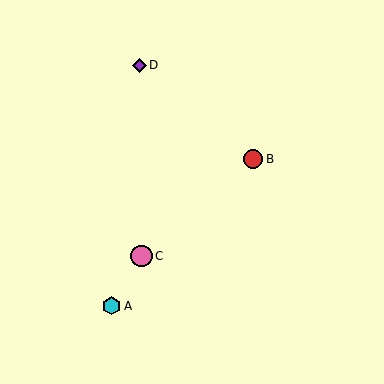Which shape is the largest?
The pink circle (labeled C) is the largest.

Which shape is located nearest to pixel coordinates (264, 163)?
The red circle (labeled B) at (253, 159) is nearest to that location.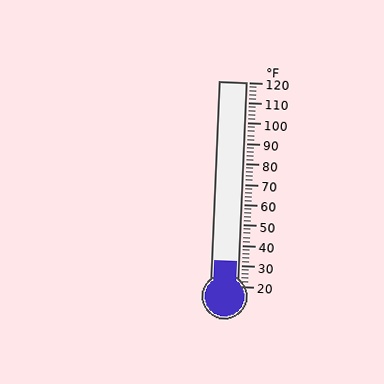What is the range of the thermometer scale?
The thermometer scale ranges from 20°F to 120°F.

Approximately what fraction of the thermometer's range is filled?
The thermometer is filled to approximately 10% of its range.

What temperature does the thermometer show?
The thermometer shows approximately 32°F.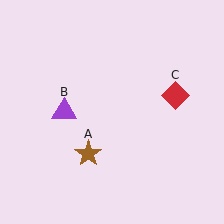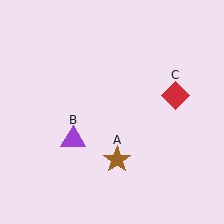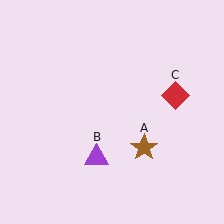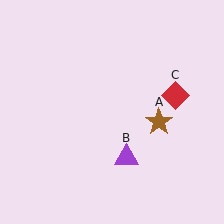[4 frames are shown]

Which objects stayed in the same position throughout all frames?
Red diamond (object C) remained stationary.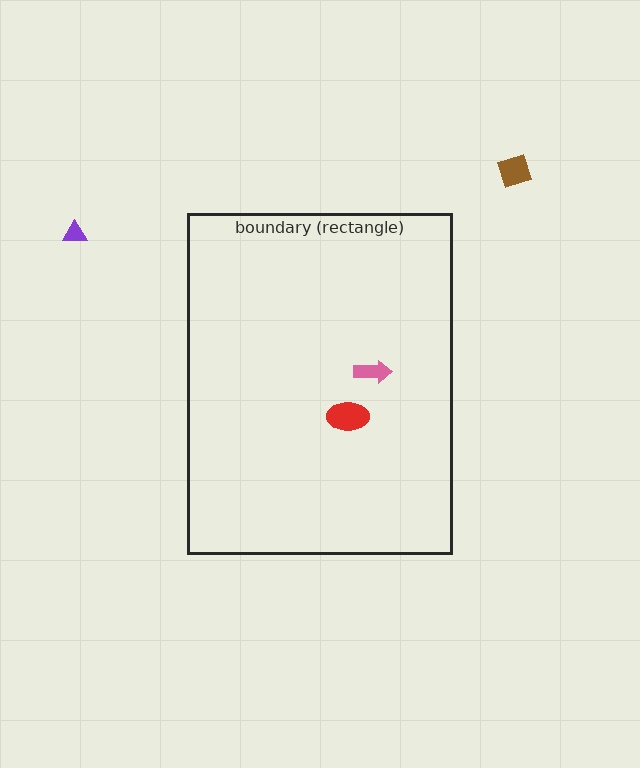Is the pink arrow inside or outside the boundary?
Inside.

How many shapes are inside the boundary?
2 inside, 2 outside.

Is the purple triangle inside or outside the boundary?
Outside.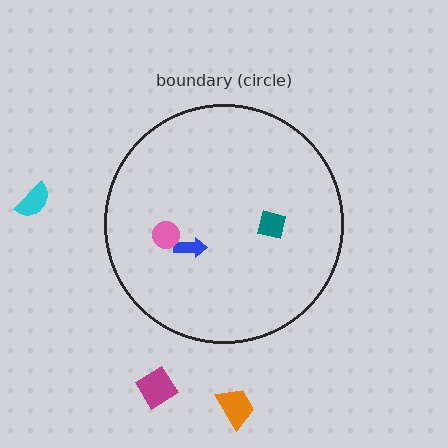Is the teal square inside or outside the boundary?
Inside.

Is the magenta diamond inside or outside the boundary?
Outside.